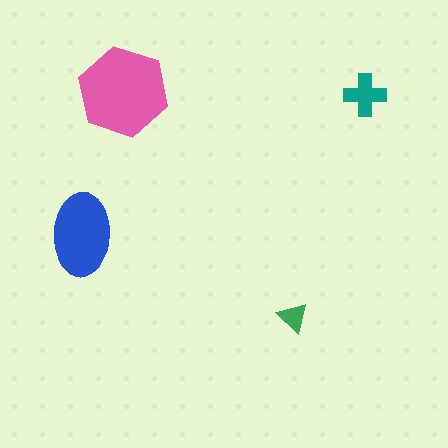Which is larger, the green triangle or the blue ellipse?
The blue ellipse.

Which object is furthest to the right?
The teal cross is rightmost.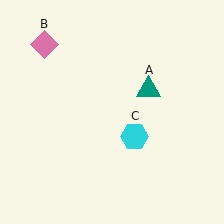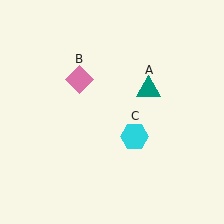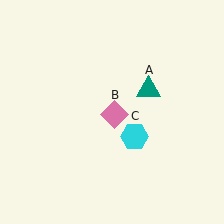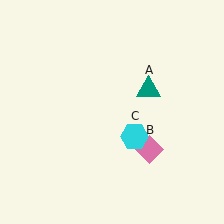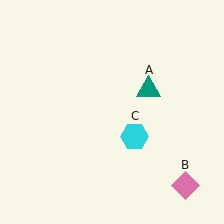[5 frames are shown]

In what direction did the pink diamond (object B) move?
The pink diamond (object B) moved down and to the right.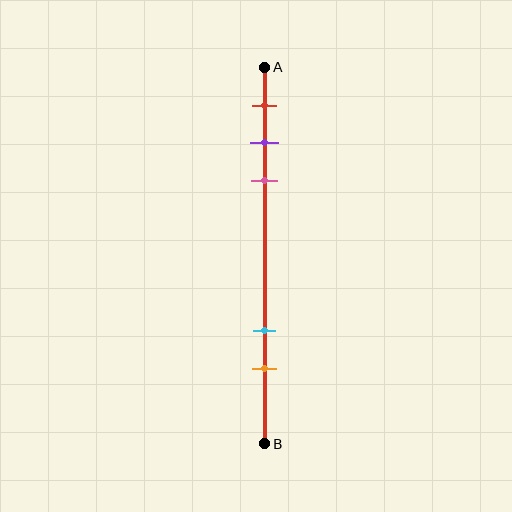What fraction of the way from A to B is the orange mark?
The orange mark is approximately 80% (0.8) of the way from A to B.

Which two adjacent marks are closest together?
The purple and pink marks are the closest adjacent pair.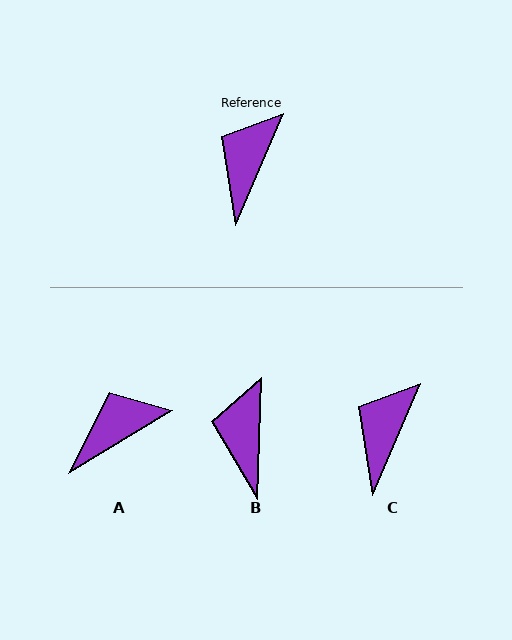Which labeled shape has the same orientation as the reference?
C.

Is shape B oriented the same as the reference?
No, it is off by about 21 degrees.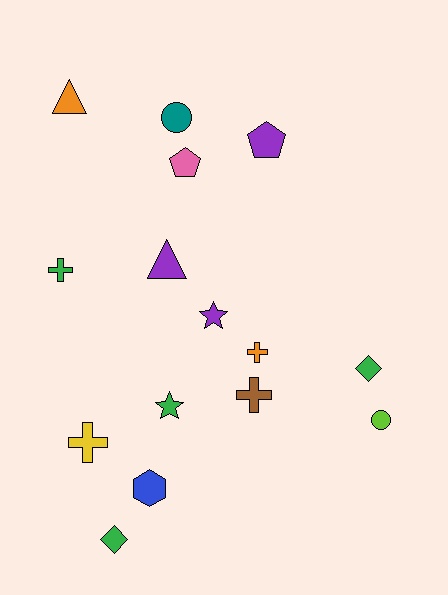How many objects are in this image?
There are 15 objects.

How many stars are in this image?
There are 2 stars.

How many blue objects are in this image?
There is 1 blue object.